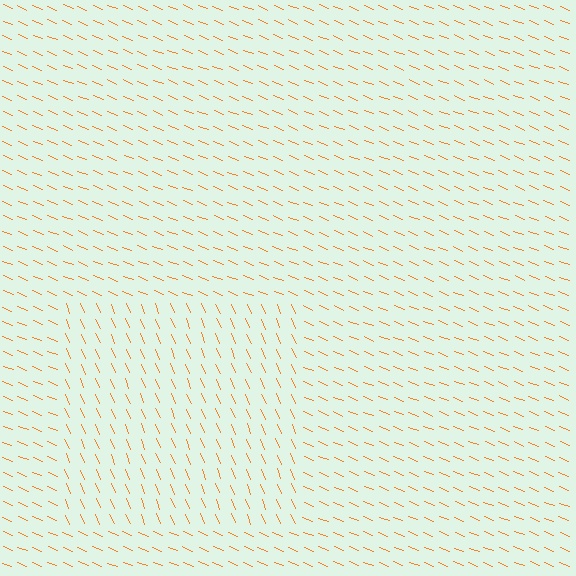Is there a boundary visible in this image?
Yes, there is a texture boundary formed by a change in line orientation.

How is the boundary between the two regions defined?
The boundary is defined purely by a change in line orientation (approximately 45 degrees difference). All lines are the same color and thickness.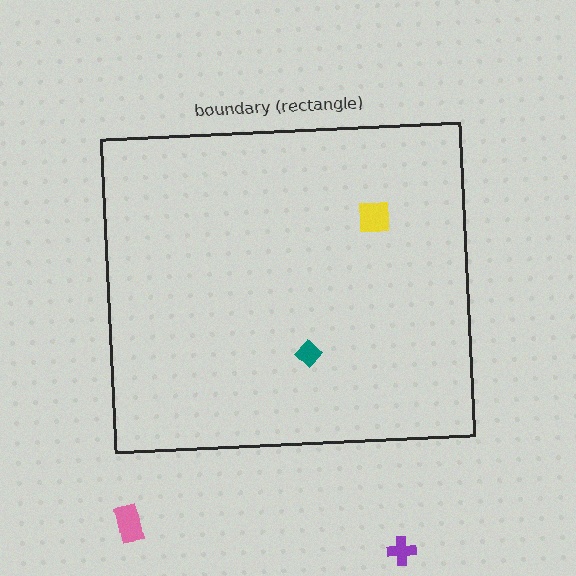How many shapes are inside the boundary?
2 inside, 2 outside.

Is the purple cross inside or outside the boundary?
Outside.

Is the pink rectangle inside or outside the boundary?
Outside.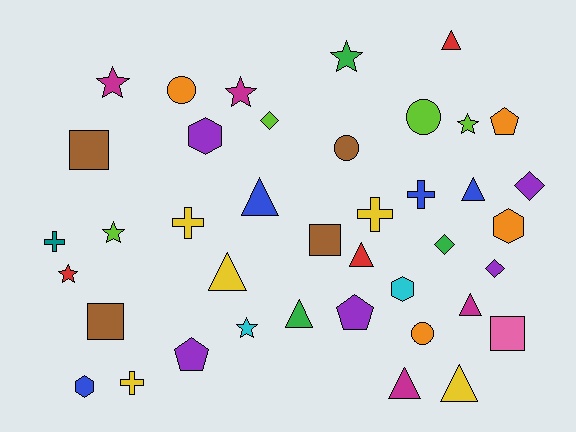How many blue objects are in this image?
There are 4 blue objects.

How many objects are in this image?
There are 40 objects.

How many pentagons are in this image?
There are 3 pentagons.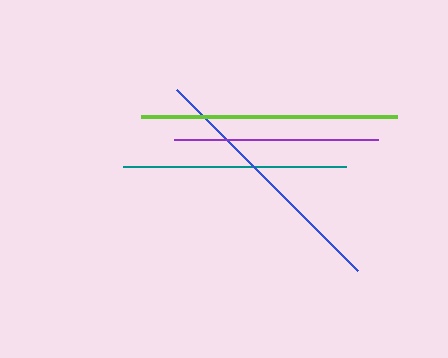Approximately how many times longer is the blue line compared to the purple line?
The blue line is approximately 1.3 times the length of the purple line.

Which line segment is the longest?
The blue line is the longest at approximately 256 pixels.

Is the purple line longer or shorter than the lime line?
The lime line is longer than the purple line.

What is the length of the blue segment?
The blue segment is approximately 256 pixels long.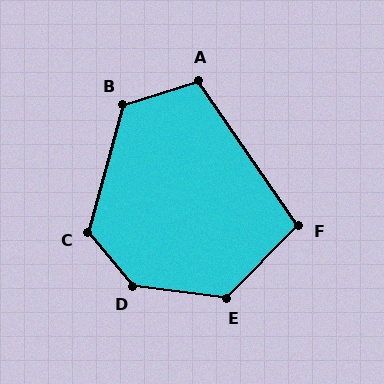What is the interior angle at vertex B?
Approximately 123 degrees (obtuse).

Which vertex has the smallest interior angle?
F, at approximately 101 degrees.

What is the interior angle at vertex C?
Approximately 125 degrees (obtuse).